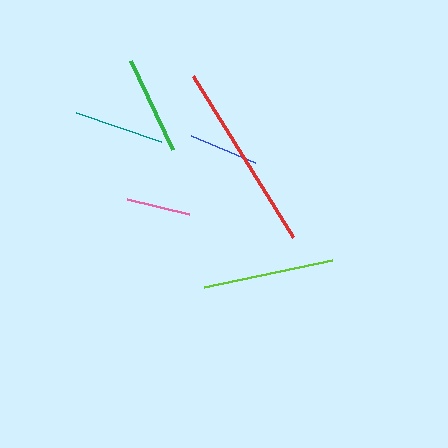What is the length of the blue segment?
The blue segment is approximately 69 pixels long.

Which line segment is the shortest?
The pink line is the shortest at approximately 64 pixels.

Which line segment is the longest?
The red line is the longest at approximately 190 pixels.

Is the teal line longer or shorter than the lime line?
The lime line is longer than the teal line.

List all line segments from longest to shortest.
From longest to shortest: red, lime, green, teal, blue, pink.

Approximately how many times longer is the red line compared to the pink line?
The red line is approximately 3.0 times the length of the pink line.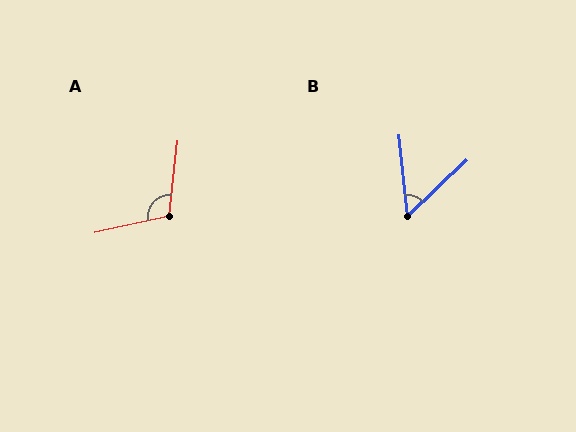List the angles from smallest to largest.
B (52°), A (110°).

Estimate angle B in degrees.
Approximately 52 degrees.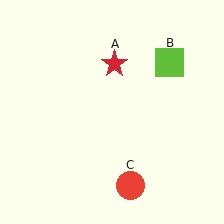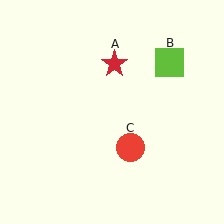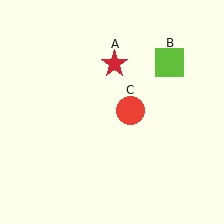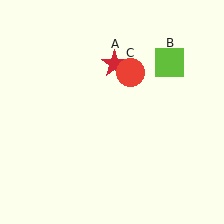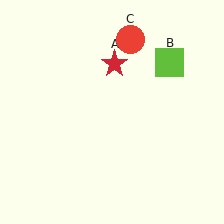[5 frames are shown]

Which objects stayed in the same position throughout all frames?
Red star (object A) and lime square (object B) remained stationary.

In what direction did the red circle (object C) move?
The red circle (object C) moved up.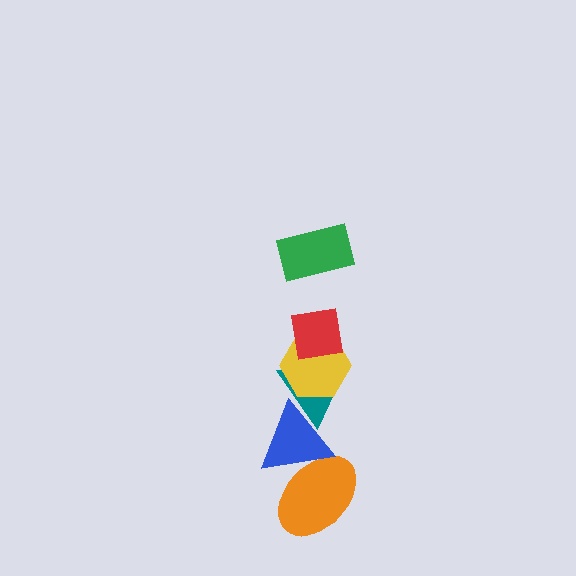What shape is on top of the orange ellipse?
The blue triangle is on top of the orange ellipse.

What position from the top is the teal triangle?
The teal triangle is 4th from the top.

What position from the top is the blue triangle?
The blue triangle is 5th from the top.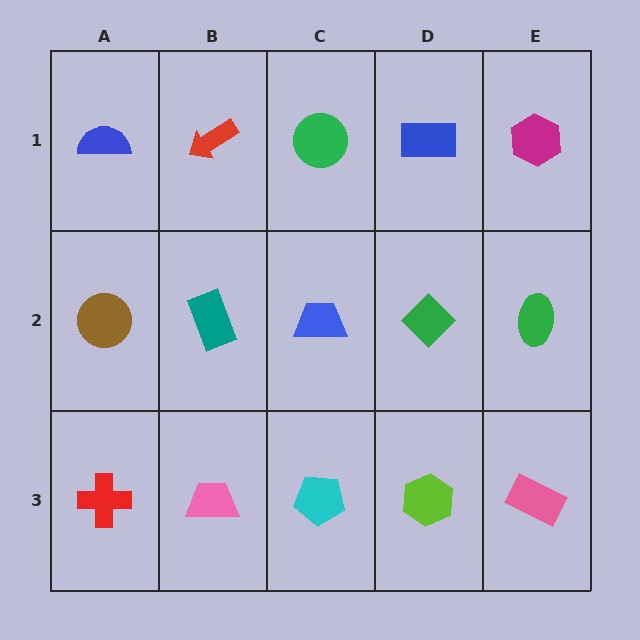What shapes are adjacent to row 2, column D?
A blue rectangle (row 1, column D), a lime hexagon (row 3, column D), a blue trapezoid (row 2, column C), a green ellipse (row 2, column E).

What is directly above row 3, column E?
A green ellipse.